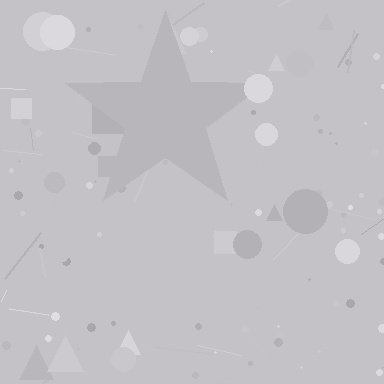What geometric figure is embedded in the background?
A star is embedded in the background.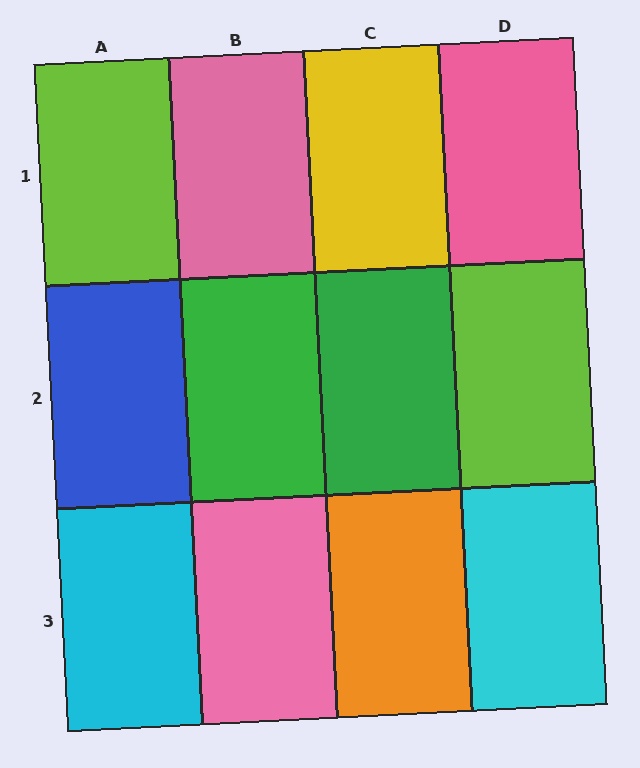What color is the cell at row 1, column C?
Yellow.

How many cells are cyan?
2 cells are cyan.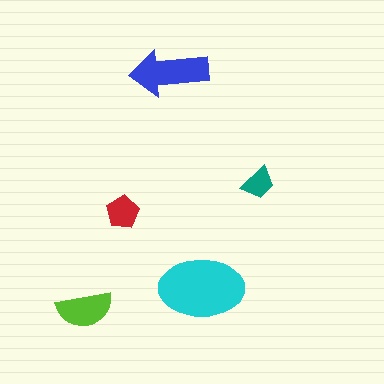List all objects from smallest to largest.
The teal trapezoid, the red pentagon, the lime semicircle, the blue arrow, the cyan ellipse.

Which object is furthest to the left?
The lime semicircle is leftmost.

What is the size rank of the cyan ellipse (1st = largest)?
1st.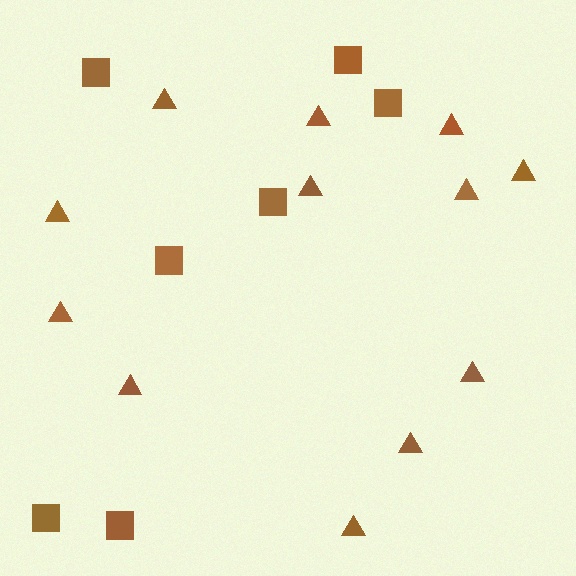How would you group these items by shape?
There are 2 groups: one group of squares (7) and one group of triangles (12).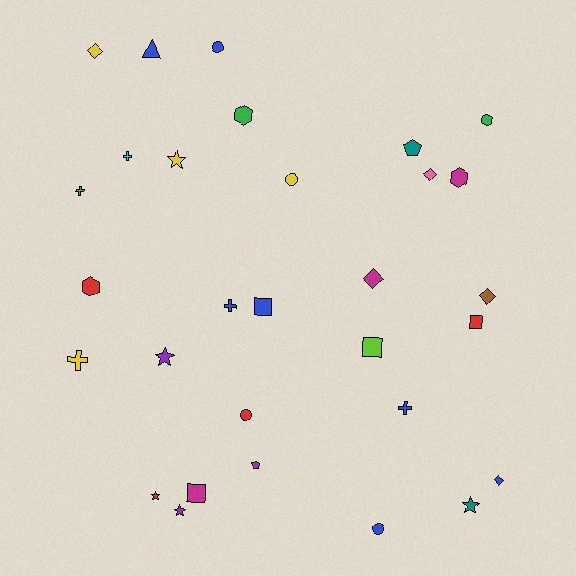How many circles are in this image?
There are 4 circles.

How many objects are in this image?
There are 30 objects.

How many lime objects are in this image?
There is 1 lime object.